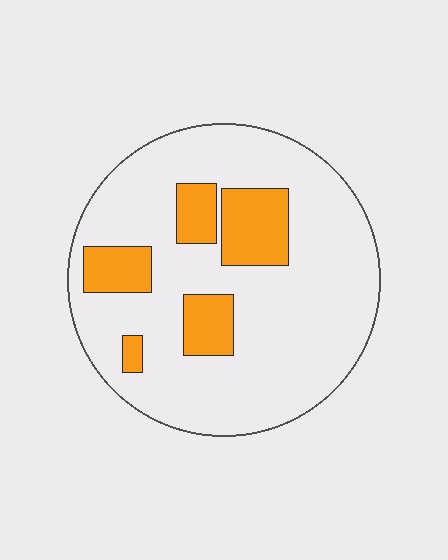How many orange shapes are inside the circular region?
5.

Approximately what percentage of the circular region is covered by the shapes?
Approximately 20%.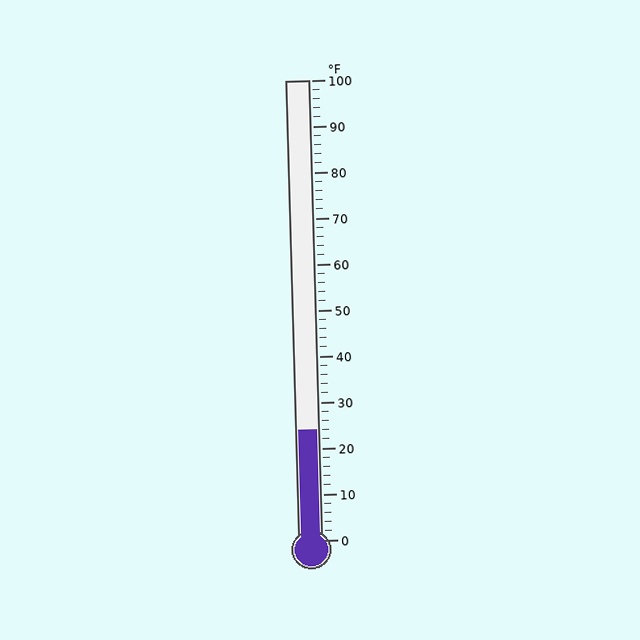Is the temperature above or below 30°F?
The temperature is below 30°F.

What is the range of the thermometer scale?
The thermometer scale ranges from 0°F to 100°F.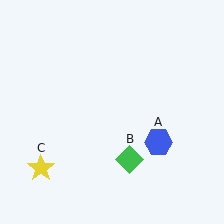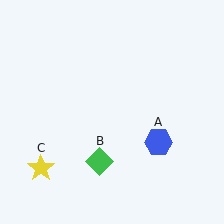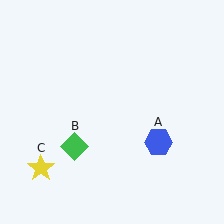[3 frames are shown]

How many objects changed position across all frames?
1 object changed position: green diamond (object B).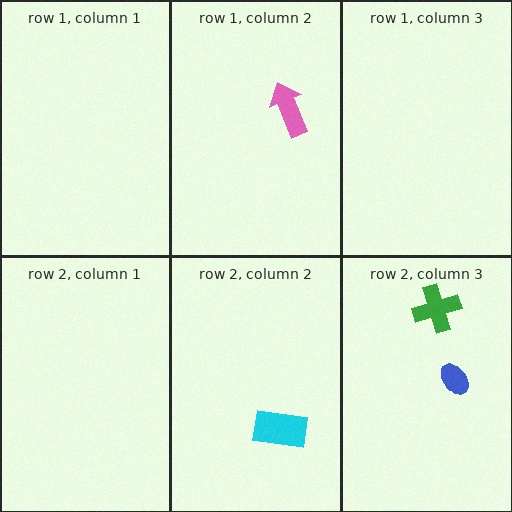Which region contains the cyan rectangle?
The row 2, column 2 region.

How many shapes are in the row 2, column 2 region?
1.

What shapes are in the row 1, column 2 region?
The pink arrow.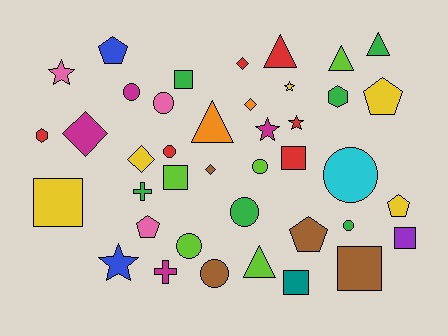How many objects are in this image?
There are 40 objects.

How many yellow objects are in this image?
There are 5 yellow objects.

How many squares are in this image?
There are 7 squares.